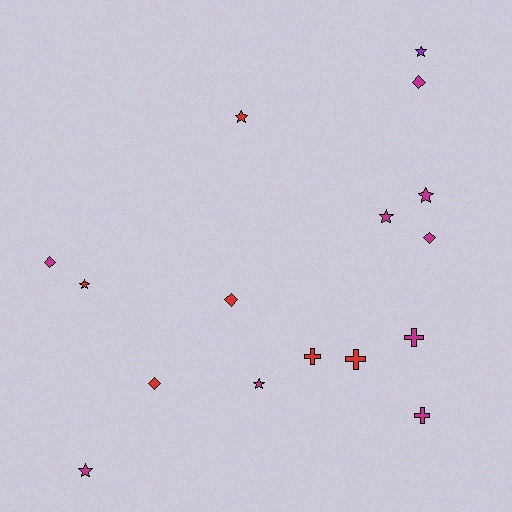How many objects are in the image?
There are 16 objects.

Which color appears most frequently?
Magenta, with 9 objects.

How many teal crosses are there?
There are no teal crosses.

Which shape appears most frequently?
Star, with 7 objects.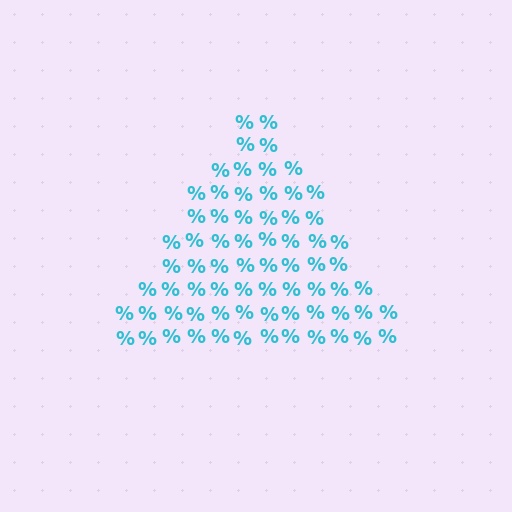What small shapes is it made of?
It is made of small percent signs.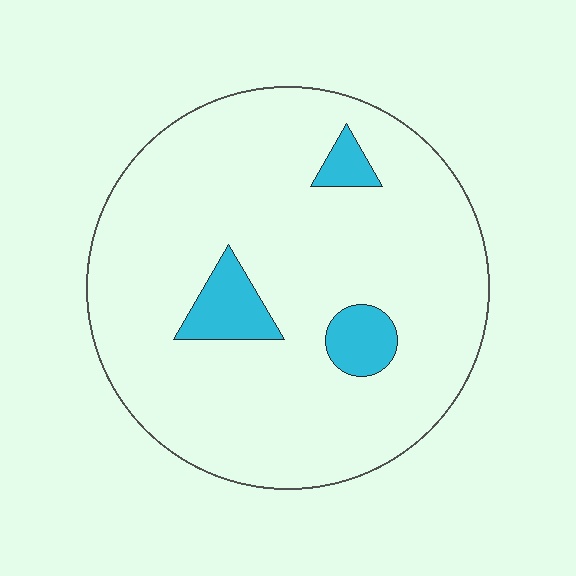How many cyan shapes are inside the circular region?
3.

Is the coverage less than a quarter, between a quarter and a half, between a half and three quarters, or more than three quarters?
Less than a quarter.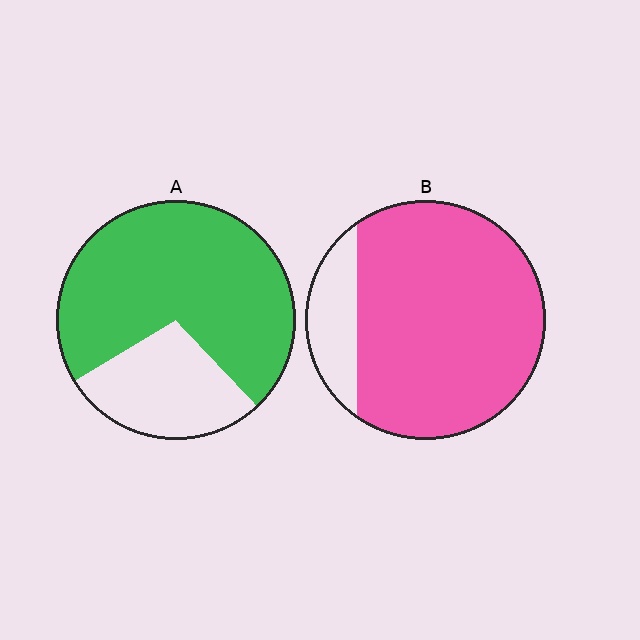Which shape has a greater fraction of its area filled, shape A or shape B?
Shape B.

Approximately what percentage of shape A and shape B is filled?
A is approximately 70% and B is approximately 85%.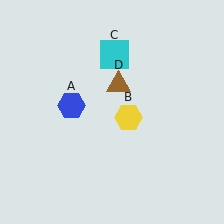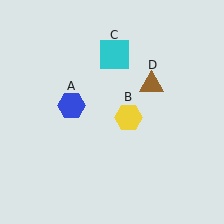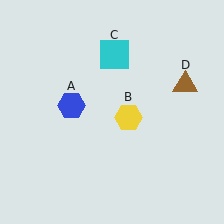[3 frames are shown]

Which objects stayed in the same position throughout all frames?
Blue hexagon (object A) and yellow hexagon (object B) and cyan square (object C) remained stationary.